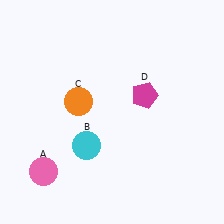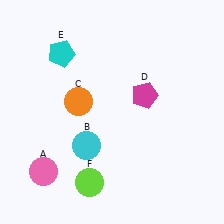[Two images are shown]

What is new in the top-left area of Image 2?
A cyan pentagon (E) was added in the top-left area of Image 2.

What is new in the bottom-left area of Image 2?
A lime circle (F) was added in the bottom-left area of Image 2.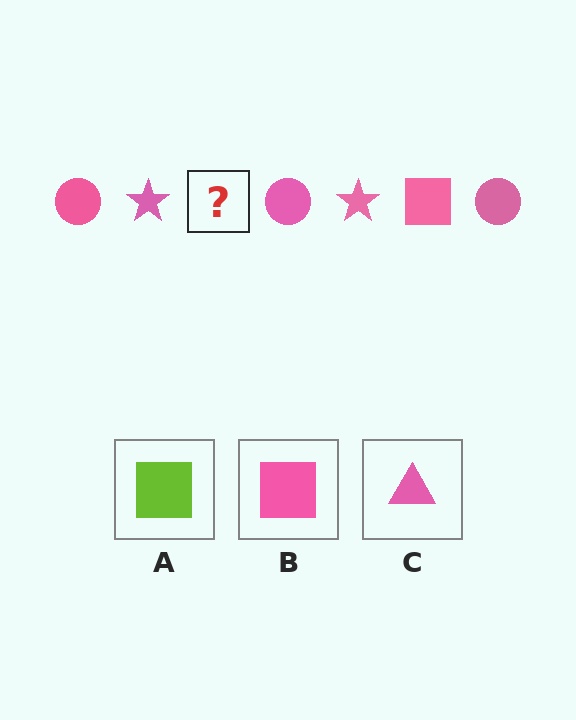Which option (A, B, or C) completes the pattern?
B.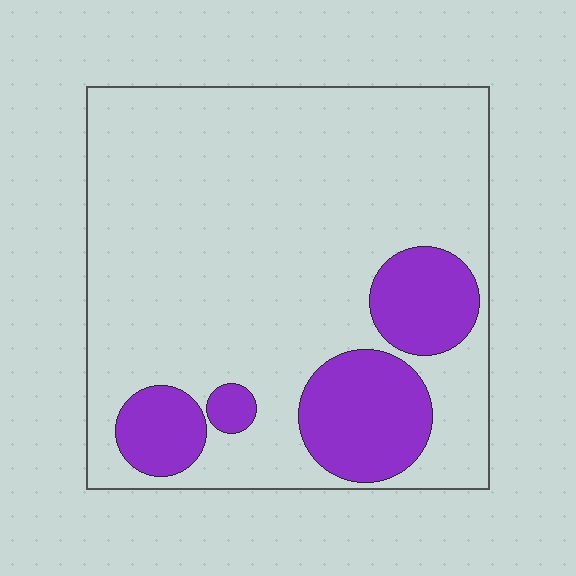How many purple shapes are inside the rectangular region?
4.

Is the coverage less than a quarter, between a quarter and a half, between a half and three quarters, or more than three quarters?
Less than a quarter.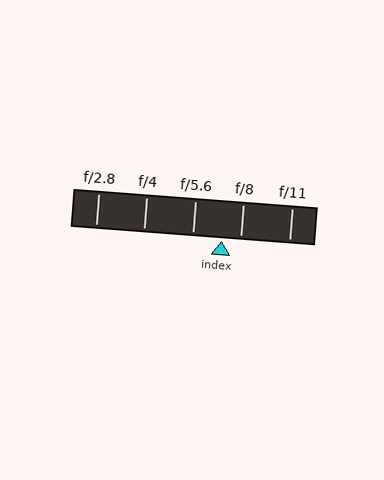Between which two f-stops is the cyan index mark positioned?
The index mark is between f/5.6 and f/8.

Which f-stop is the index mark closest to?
The index mark is closest to f/8.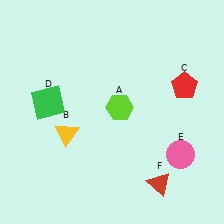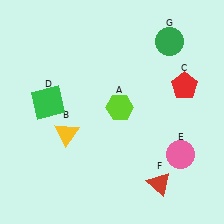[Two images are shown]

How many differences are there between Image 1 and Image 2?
There is 1 difference between the two images.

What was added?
A green circle (G) was added in Image 2.